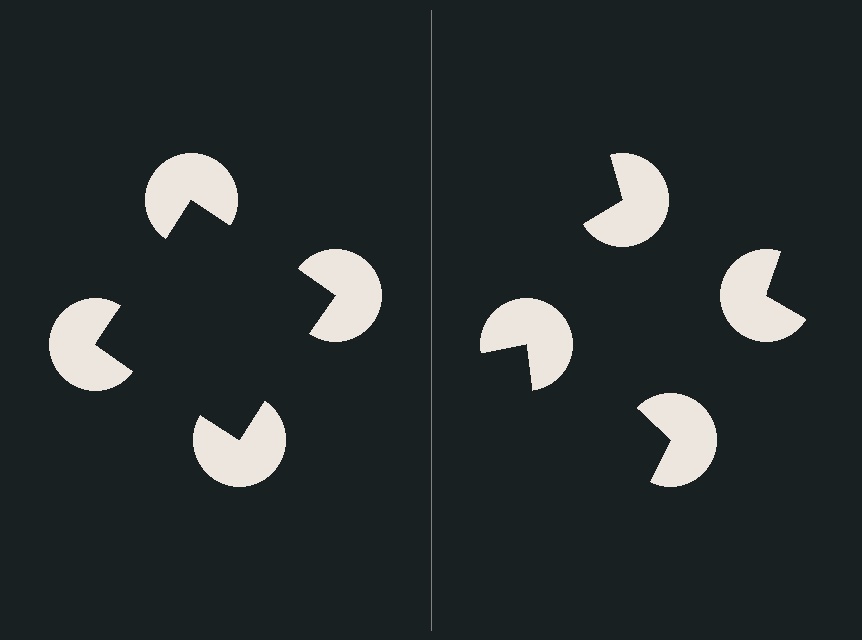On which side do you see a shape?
An illusory square appears on the left side. On the right side the wedge cuts are rotated, so no coherent shape forms.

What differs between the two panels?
The pac-man discs are positioned identically on both sides; only the wedge orientations differ. On the left they align to a square; on the right they are misaligned.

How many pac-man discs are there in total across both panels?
8 — 4 on each side.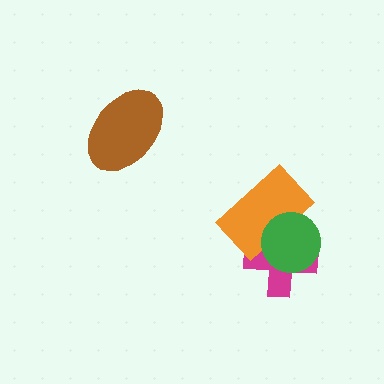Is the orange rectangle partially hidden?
Yes, it is partially covered by another shape.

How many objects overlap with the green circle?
2 objects overlap with the green circle.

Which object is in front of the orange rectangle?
The green circle is in front of the orange rectangle.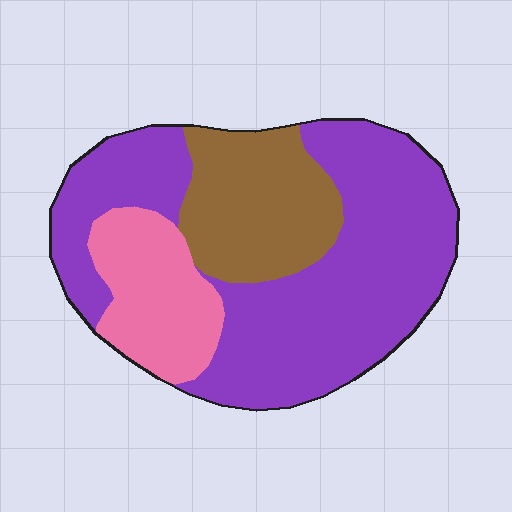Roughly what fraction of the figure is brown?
Brown covers around 20% of the figure.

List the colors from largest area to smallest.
From largest to smallest: purple, brown, pink.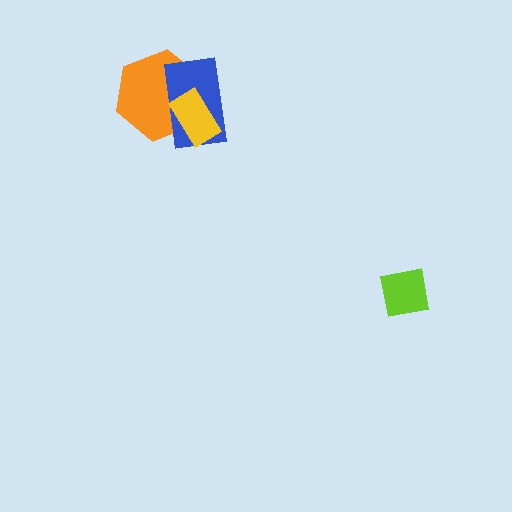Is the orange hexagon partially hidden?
Yes, it is partially covered by another shape.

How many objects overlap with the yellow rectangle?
2 objects overlap with the yellow rectangle.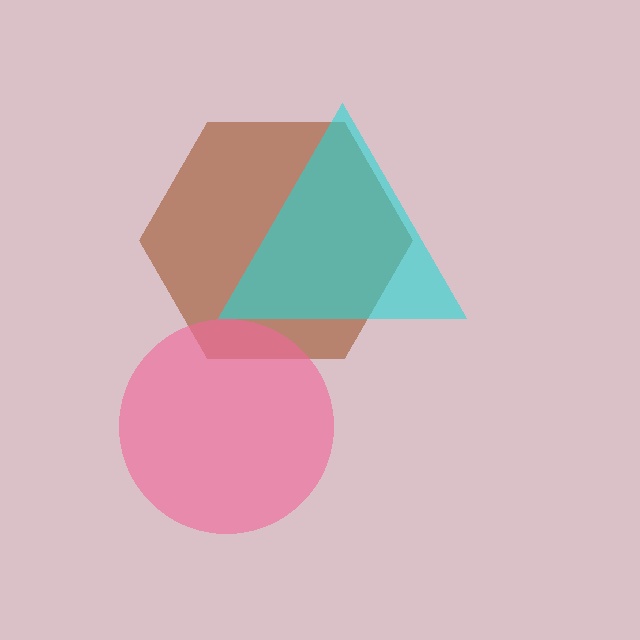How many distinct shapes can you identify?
There are 3 distinct shapes: a brown hexagon, a pink circle, a cyan triangle.